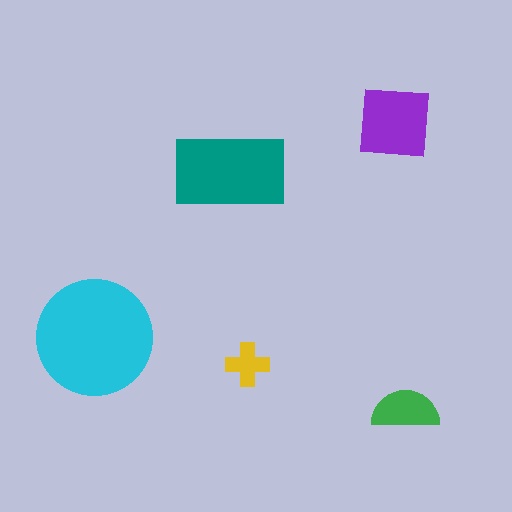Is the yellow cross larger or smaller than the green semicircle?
Smaller.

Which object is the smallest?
The yellow cross.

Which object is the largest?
The cyan circle.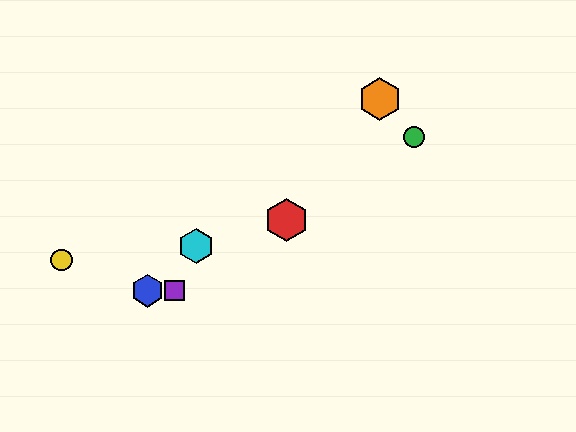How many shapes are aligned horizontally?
2 shapes (the blue hexagon, the purple square) are aligned horizontally.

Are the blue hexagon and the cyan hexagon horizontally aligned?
No, the blue hexagon is at y≈291 and the cyan hexagon is at y≈246.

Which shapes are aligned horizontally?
The blue hexagon, the purple square are aligned horizontally.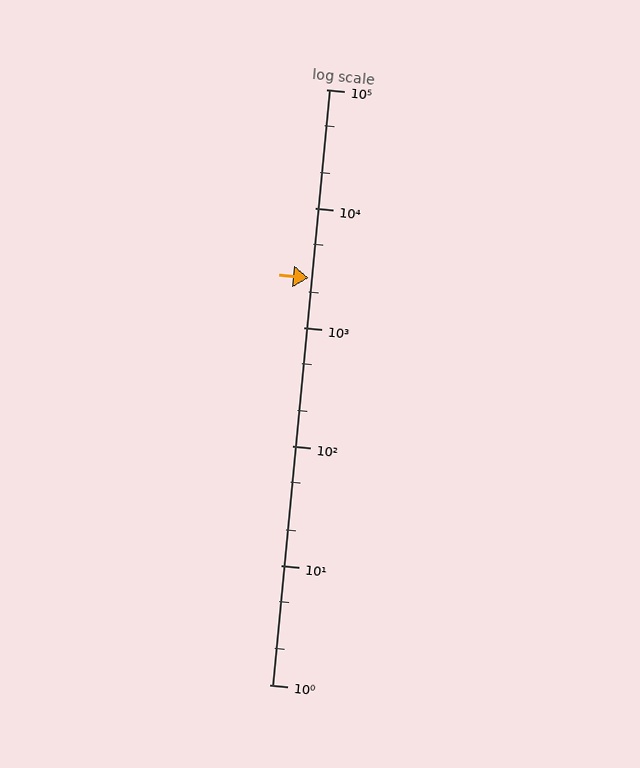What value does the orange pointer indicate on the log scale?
The pointer indicates approximately 2600.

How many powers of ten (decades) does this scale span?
The scale spans 5 decades, from 1 to 100000.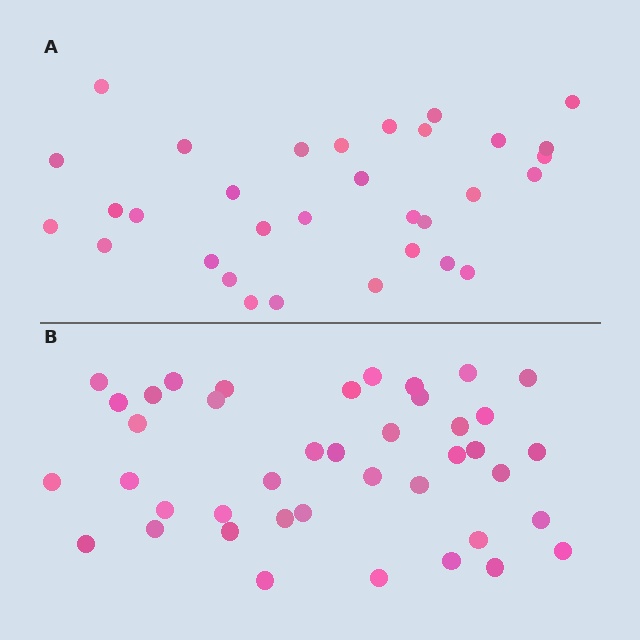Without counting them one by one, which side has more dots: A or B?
Region B (the bottom region) has more dots.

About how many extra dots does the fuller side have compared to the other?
Region B has roughly 8 or so more dots than region A.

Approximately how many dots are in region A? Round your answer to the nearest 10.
About 30 dots. (The exact count is 32, which rounds to 30.)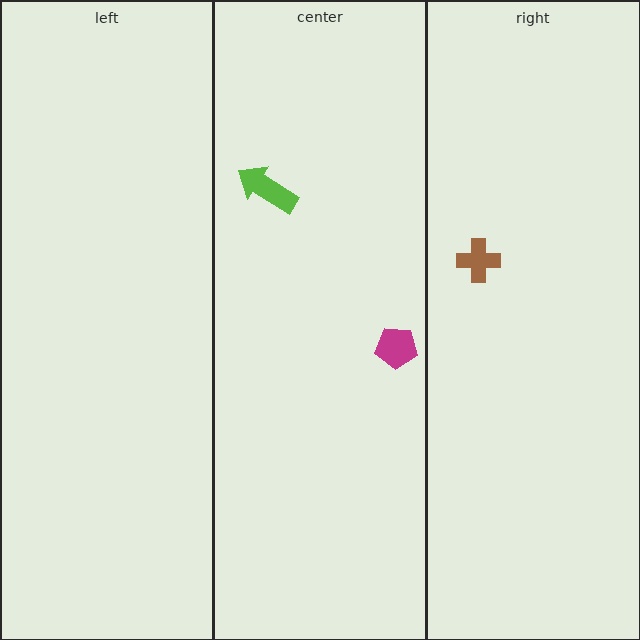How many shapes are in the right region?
1.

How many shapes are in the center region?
2.